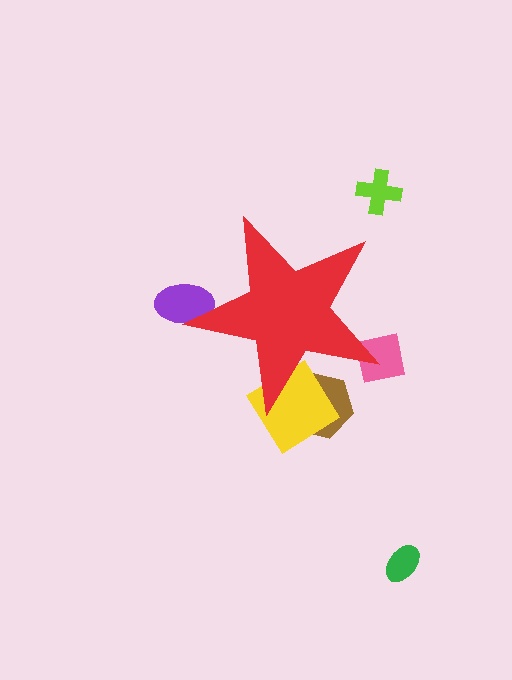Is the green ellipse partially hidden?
No, the green ellipse is fully visible.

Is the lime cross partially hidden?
No, the lime cross is fully visible.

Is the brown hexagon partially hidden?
Yes, the brown hexagon is partially hidden behind the red star.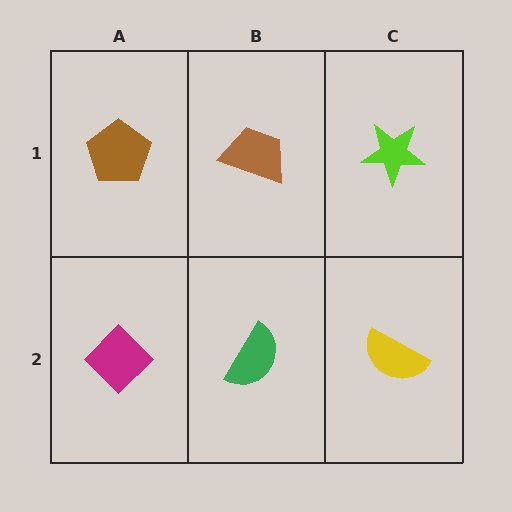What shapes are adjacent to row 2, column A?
A brown pentagon (row 1, column A), a green semicircle (row 2, column B).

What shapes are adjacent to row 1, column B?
A green semicircle (row 2, column B), a brown pentagon (row 1, column A), a lime star (row 1, column C).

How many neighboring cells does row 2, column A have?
2.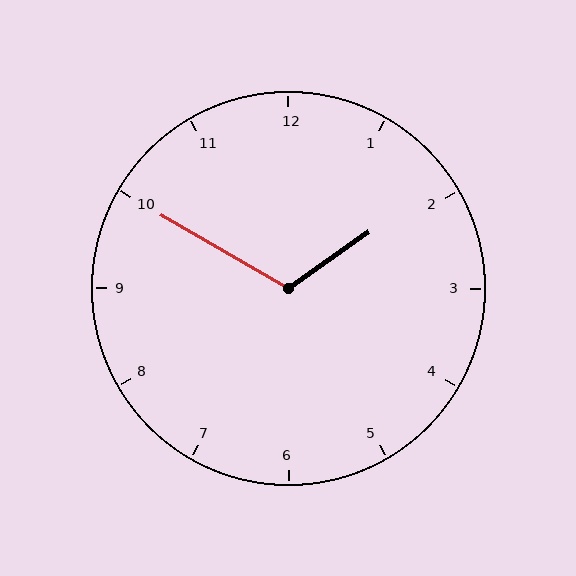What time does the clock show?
1:50.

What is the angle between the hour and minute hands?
Approximately 115 degrees.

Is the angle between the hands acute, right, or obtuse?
It is obtuse.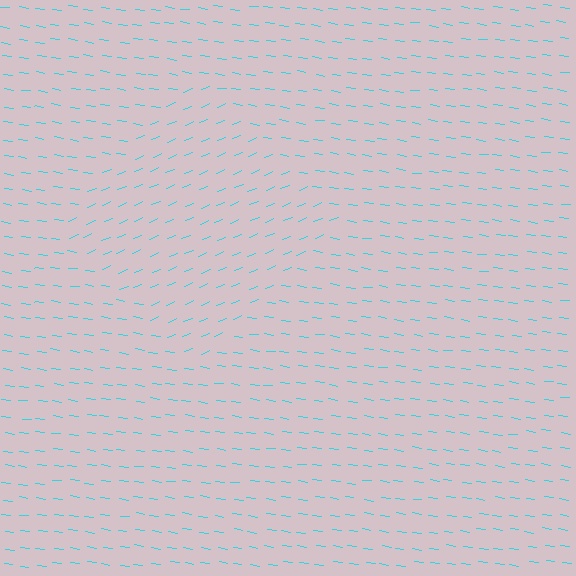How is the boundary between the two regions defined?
The boundary is defined purely by a change in line orientation (approximately 31 degrees difference). All lines are the same color and thickness.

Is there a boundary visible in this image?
Yes, there is a texture boundary formed by a change in line orientation.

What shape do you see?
I see a diamond.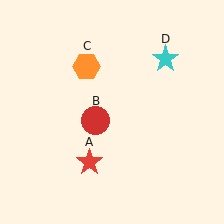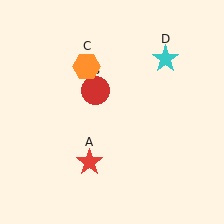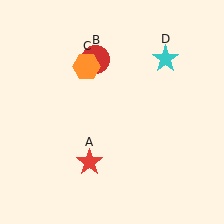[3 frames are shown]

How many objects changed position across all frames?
1 object changed position: red circle (object B).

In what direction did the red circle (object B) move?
The red circle (object B) moved up.